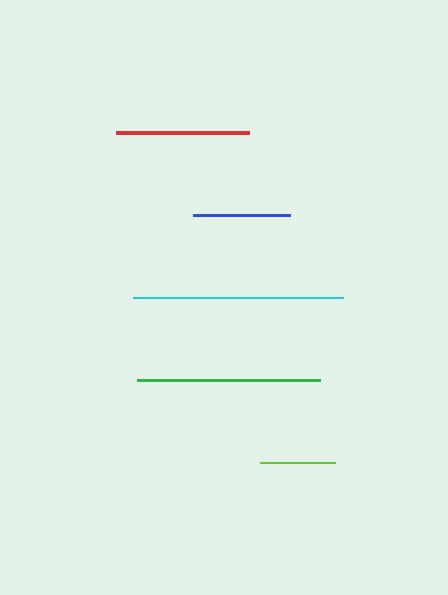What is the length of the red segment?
The red segment is approximately 133 pixels long.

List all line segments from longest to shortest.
From longest to shortest: cyan, green, red, blue, lime.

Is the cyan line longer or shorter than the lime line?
The cyan line is longer than the lime line.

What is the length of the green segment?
The green segment is approximately 183 pixels long.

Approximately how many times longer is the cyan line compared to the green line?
The cyan line is approximately 1.1 times the length of the green line.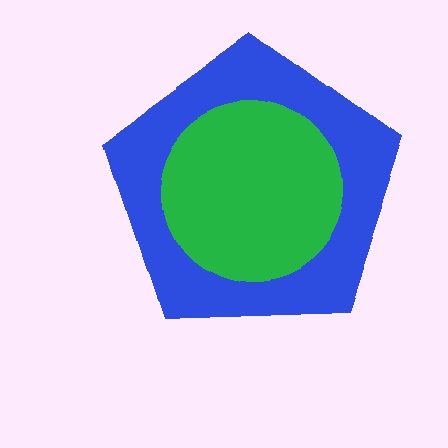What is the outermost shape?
The blue pentagon.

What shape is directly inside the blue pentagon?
The green circle.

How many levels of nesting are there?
2.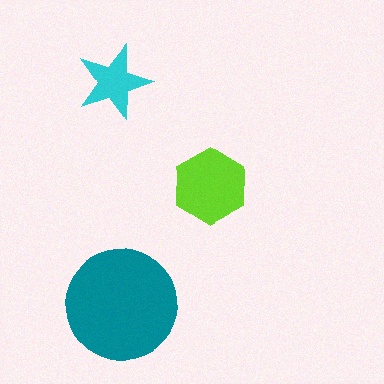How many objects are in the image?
There are 3 objects in the image.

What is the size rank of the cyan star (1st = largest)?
3rd.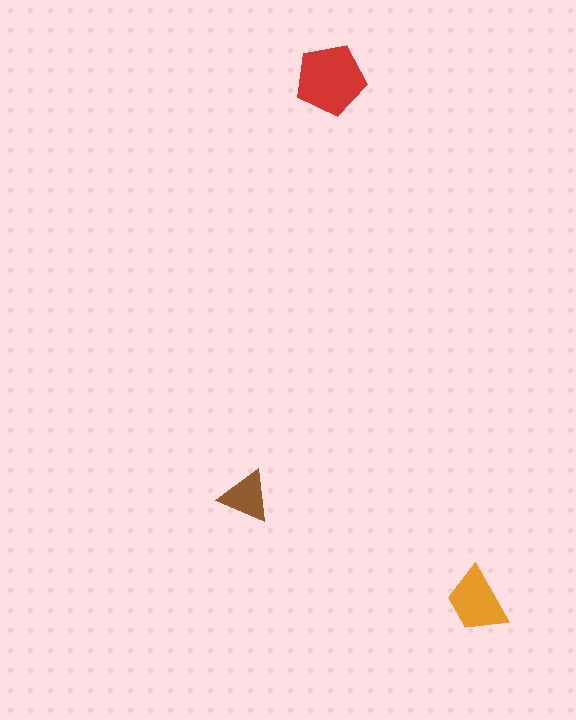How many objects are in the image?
There are 3 objects in the image.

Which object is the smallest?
The brown triangle.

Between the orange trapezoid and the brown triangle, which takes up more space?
The orange trapezoid.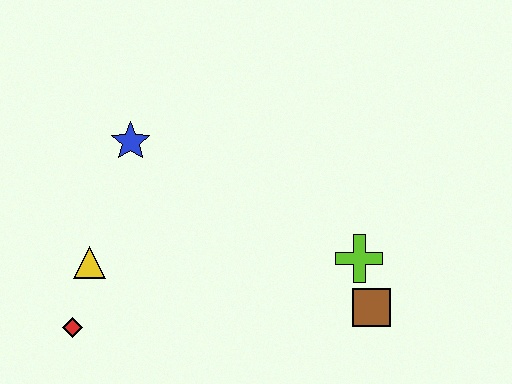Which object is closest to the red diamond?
The yellow triangle is closest to the red diamond.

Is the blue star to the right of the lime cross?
No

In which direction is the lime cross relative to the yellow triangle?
The lime cross is to the right of the yellow triangle.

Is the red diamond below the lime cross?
Yes